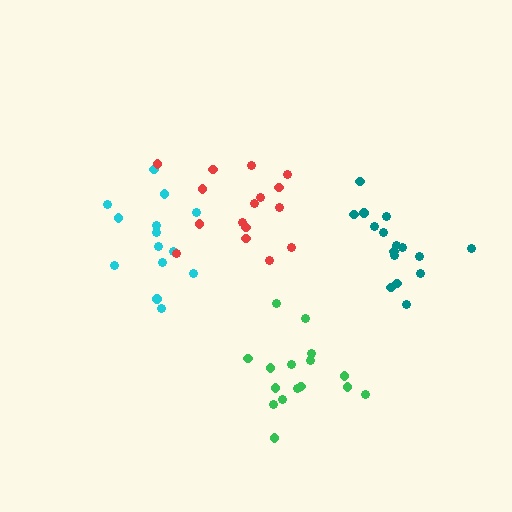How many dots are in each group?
Group 1: 16 dots, Group 2: 14 dots, Group 3: 16 dots, Group 4: 16 dots (62 total).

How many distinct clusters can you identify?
There are 4 distinct clusters.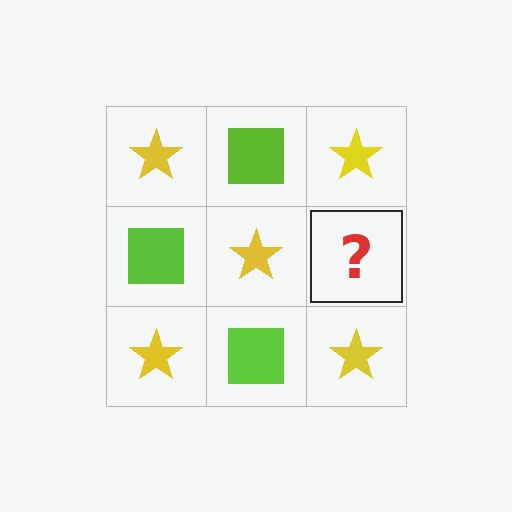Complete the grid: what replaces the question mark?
The question mark should be replaced with a lime square.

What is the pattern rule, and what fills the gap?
The rule is that it alternates yellow star and lime square in a checkerboard pattern. The gap should be filled with a lime square.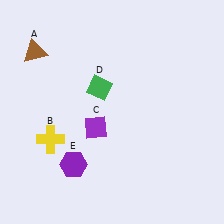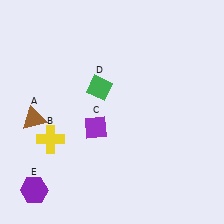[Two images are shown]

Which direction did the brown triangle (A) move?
The brown triangle (A) moved down.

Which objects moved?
The objects that moved are: the brown triangle (A), the purple hexagon (E).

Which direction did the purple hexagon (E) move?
The purple hexagon (E) moved left.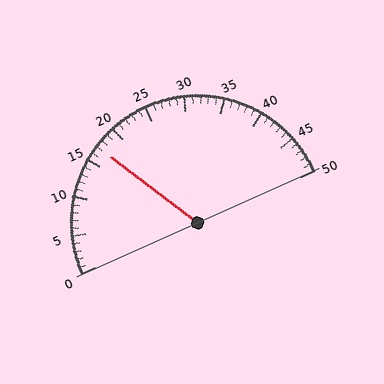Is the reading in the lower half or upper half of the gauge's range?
The reading is in the lower half of the range (0 to 50).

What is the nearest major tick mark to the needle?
The nearest major tick mark is 15.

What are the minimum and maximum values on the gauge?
The gauge ranges from 0 to 50.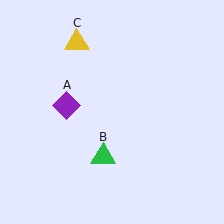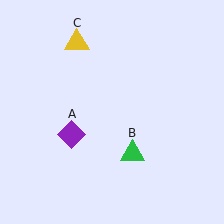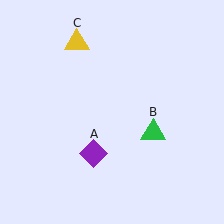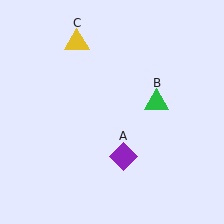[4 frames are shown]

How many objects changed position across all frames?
2 objects changed position: purple diamond (object A), green triangle (object B).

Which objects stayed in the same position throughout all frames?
Yellow triangle (object C) remained stationary.